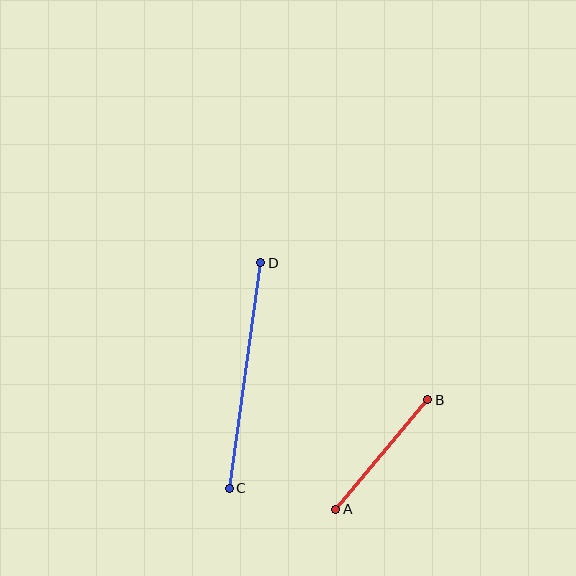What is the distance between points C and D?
The distance is approximately 228 pixels.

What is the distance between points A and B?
The distance is approximately 143 pixels.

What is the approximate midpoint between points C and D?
The midpoint is at approximately (245, 375) pixels.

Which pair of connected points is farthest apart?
Points C and D are farthest apart.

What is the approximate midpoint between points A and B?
The midpoint is at approximately (382, 455) pixels.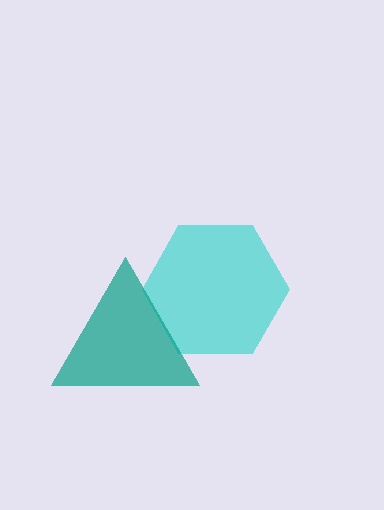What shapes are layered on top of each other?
The layered shapes are: a cyan hexagon, a teal triangle.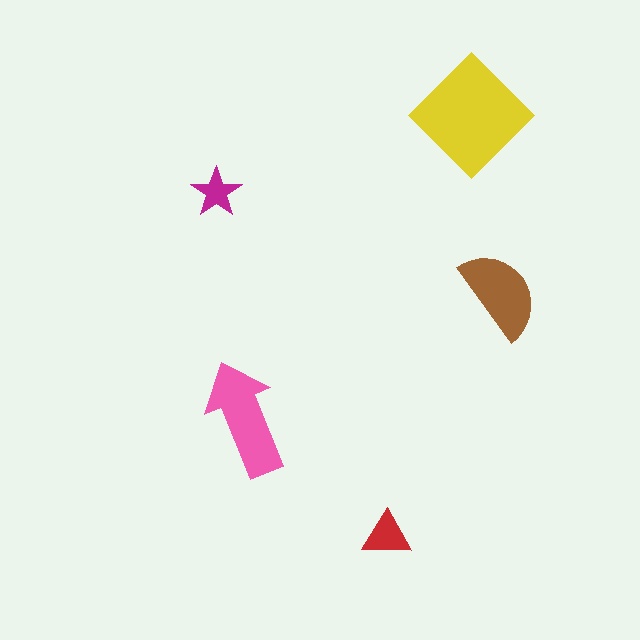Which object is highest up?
The yellow diamond is topmost.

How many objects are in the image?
There are 5 objects in the image.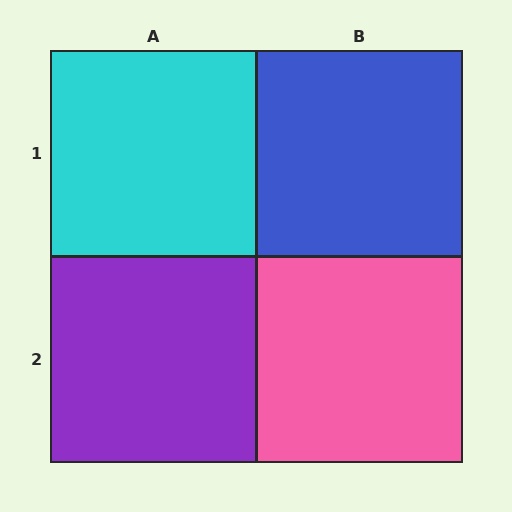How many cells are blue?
1 cell is blue.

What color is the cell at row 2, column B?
Pink.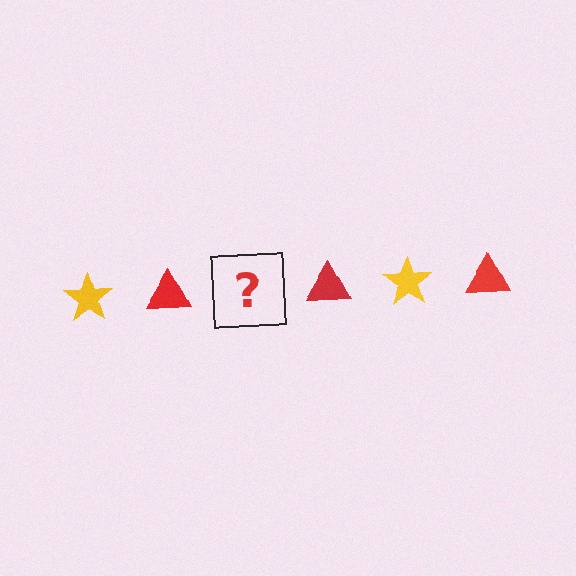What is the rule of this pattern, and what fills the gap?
The rule is that the pattern alternates between yellow star and red triangle. The gap should be filled with a yellow star.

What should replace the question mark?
The question mark should be replaced with a yellow star.